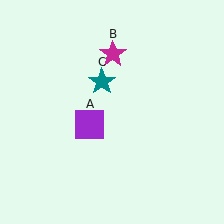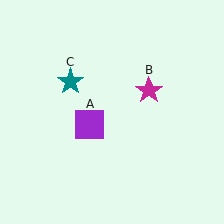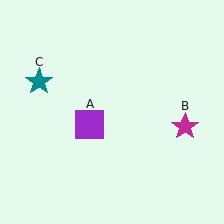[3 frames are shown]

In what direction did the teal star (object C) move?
The teal star (object C) moved left.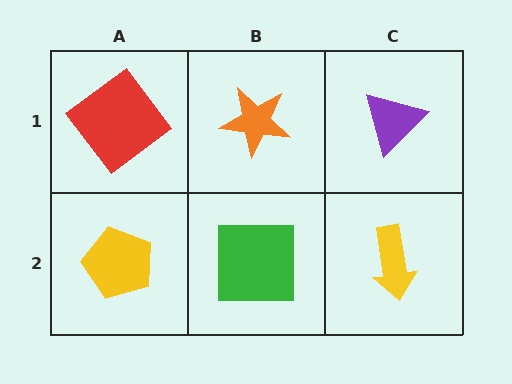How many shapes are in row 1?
3 shapes.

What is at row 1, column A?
A red diamond.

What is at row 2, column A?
A yellow pentagon.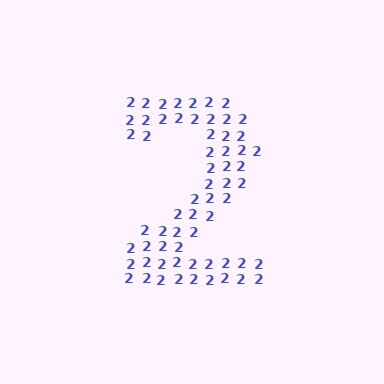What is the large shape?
The large shape is the digit 2.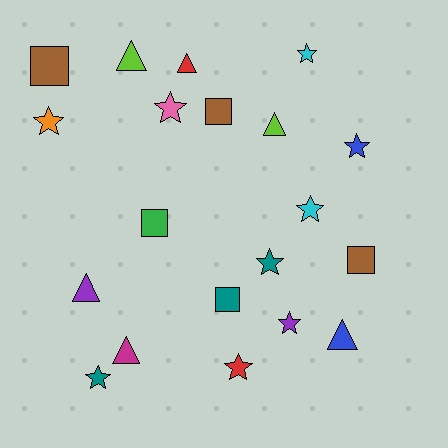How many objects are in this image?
There are 20 objects.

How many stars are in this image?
There are 9 stars.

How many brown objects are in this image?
There are 3 brown objects.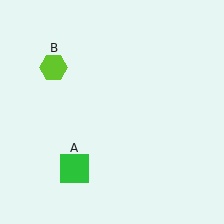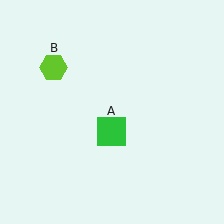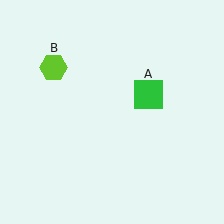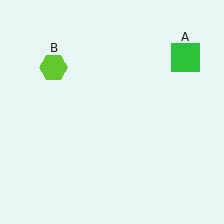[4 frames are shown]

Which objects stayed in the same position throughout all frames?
Lime hexagon (object B) remained stationary.